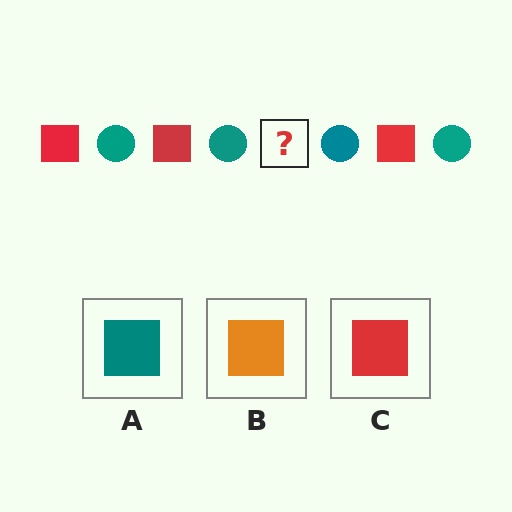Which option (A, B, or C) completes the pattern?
C.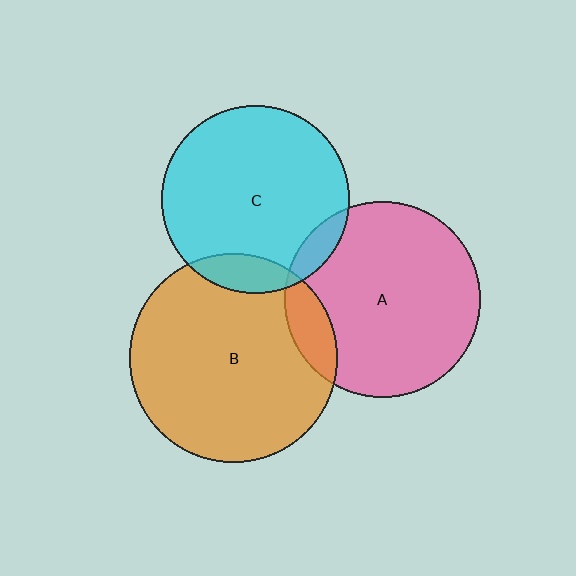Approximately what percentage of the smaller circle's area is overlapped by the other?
Approximately 10%.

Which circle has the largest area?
Circle B (orange).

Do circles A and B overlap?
Yes.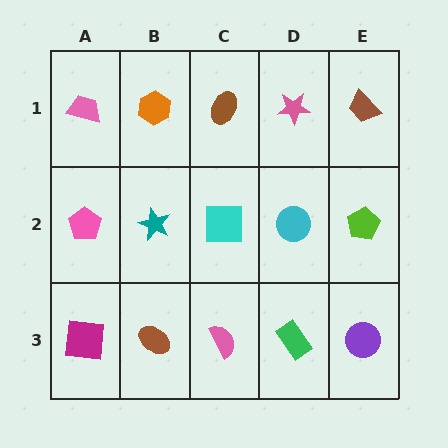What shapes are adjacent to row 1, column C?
A cyan square (row 2, column C), an orange hexagon (row 1, column B), a pink star (row 1, column D).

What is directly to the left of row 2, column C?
A teal star.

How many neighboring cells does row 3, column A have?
2.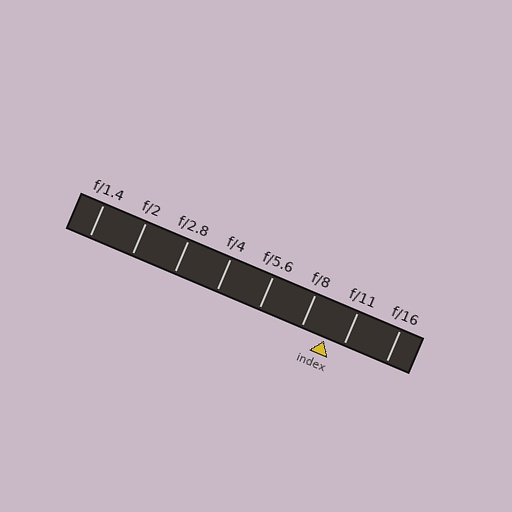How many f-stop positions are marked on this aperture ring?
There are 8 f-stop positions marked.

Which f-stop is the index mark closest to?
The index mark is closest to f/11.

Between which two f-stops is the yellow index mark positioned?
The index mark is between f/8 and f/11.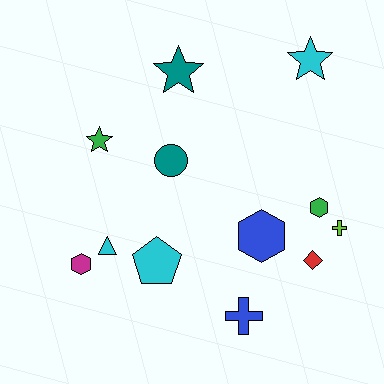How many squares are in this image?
There are no squares.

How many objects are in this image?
There are 12 objects.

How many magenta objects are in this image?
There is 1 magenta object.